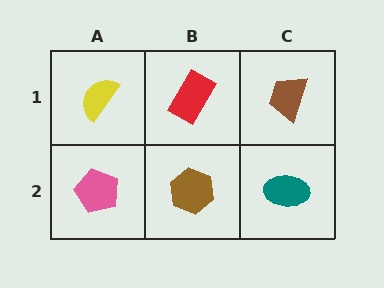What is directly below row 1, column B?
A brown hexagon.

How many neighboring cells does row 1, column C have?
2.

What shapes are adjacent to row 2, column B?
A red rectangle (row 1, column B), a pink pentagon (row 2, column A), a teal ellipse (row 2, column C).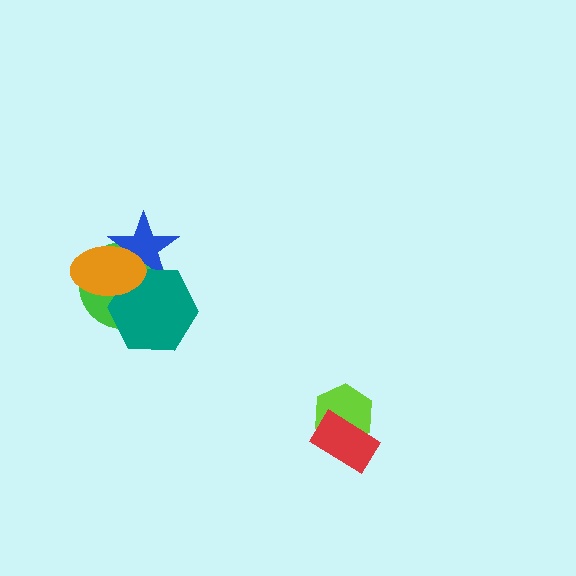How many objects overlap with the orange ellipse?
3 objects overlap with the orange ellipse.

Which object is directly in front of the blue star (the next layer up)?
The teal hexagon is directly in front of the blue star.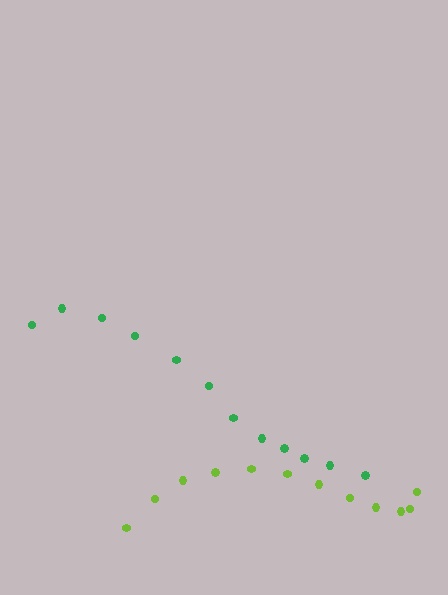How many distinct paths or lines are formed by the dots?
There are 2 distinct paths.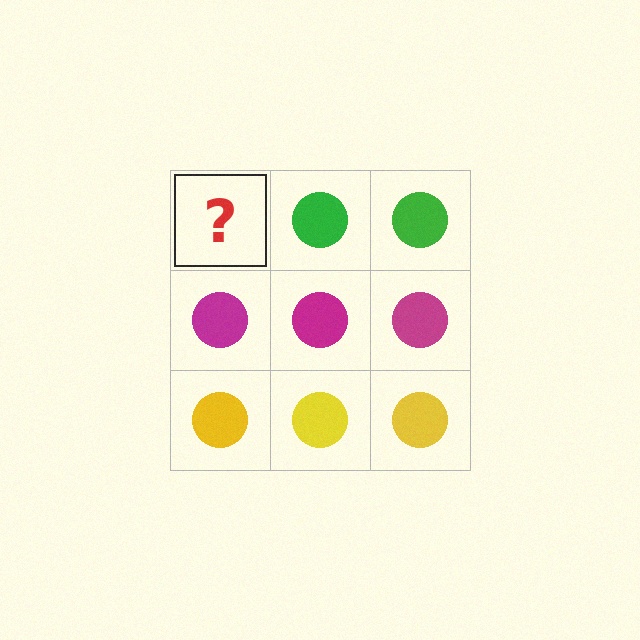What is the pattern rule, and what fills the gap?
The rule is that each row has a consistent color. The gap should be filled with a green circle.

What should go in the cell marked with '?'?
The missing cell should contain a green circle.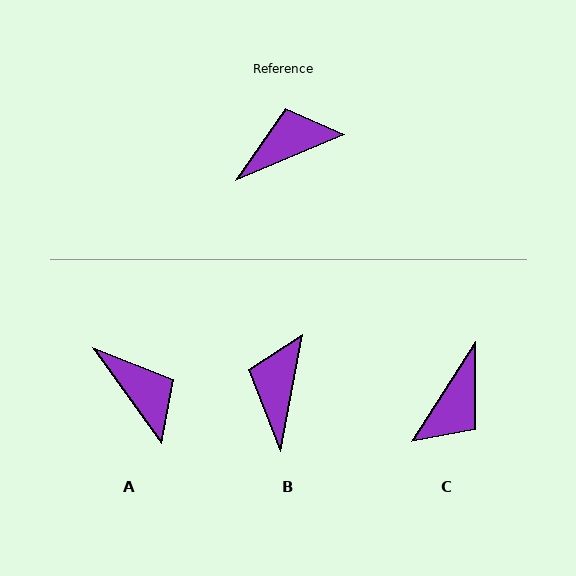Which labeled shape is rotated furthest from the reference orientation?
C, about 145 degrees away.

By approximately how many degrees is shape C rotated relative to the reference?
Approximately 145 degrees clockwise.